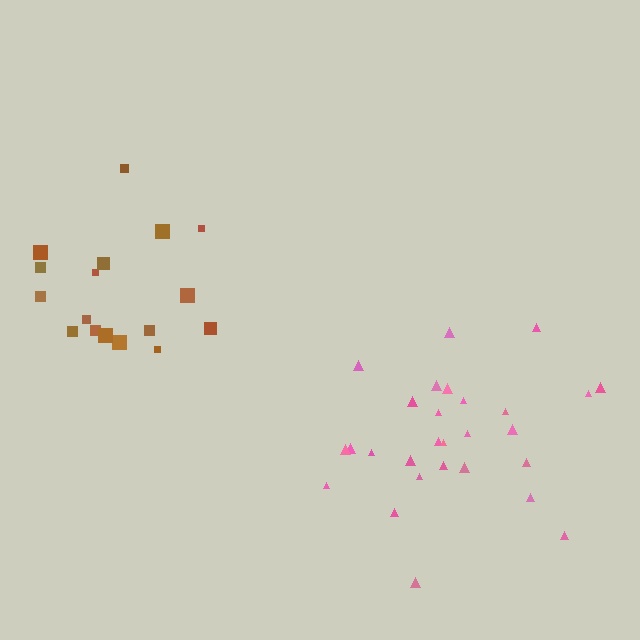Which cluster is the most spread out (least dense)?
Brown.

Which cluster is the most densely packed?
Pink.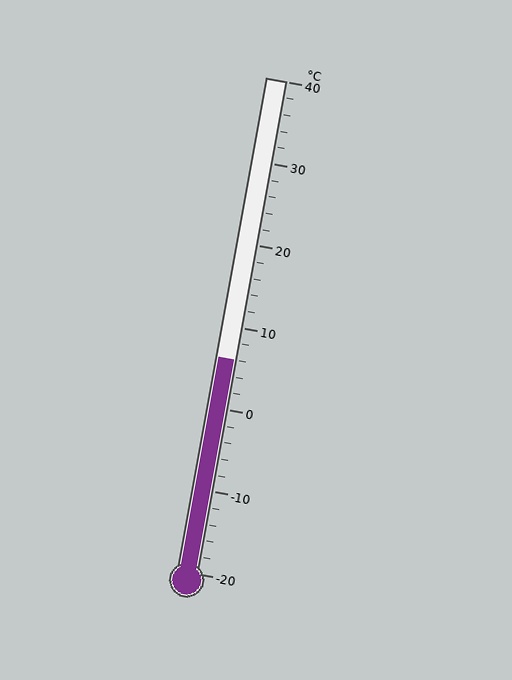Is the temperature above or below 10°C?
The temperature is below 10°C.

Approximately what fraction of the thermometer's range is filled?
The thermometer is filled to approximately 45% of its range.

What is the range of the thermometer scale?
The thermometer scale ranges from -20°C to 40°C.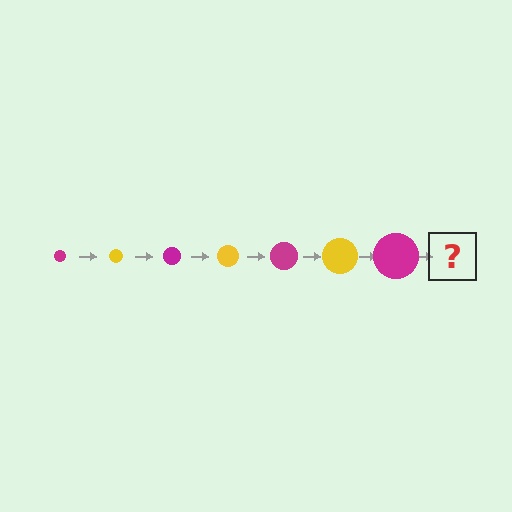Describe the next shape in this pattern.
It should be a yellow circle, larger than the previous one.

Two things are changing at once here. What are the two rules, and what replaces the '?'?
The two rules are that the circle grows larger each step and the color cycles through magenta and yellow. The '?' should be a yellow circle, larger than the previous one.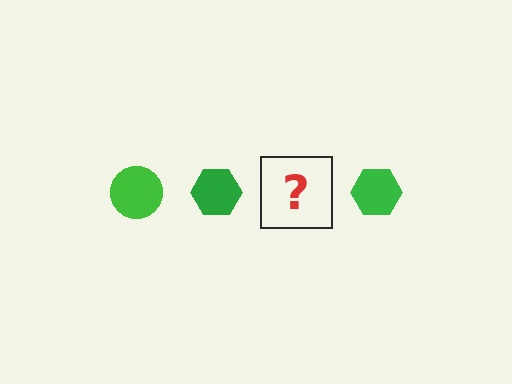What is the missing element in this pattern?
The missing element is a green circle.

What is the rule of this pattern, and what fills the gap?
The rule is that the pattern cycles through circle, hexagon shapes in green. The gap should be filled with a green circle.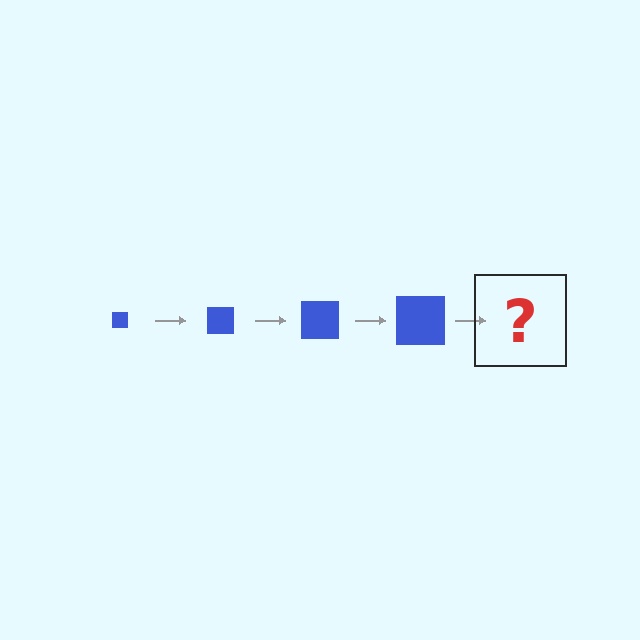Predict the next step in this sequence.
The next step is a blue square, larger than the previous one.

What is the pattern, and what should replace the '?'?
The pattern is that the square gets progressively larger each step. The '?' should be a blue square, larger than the previous one.